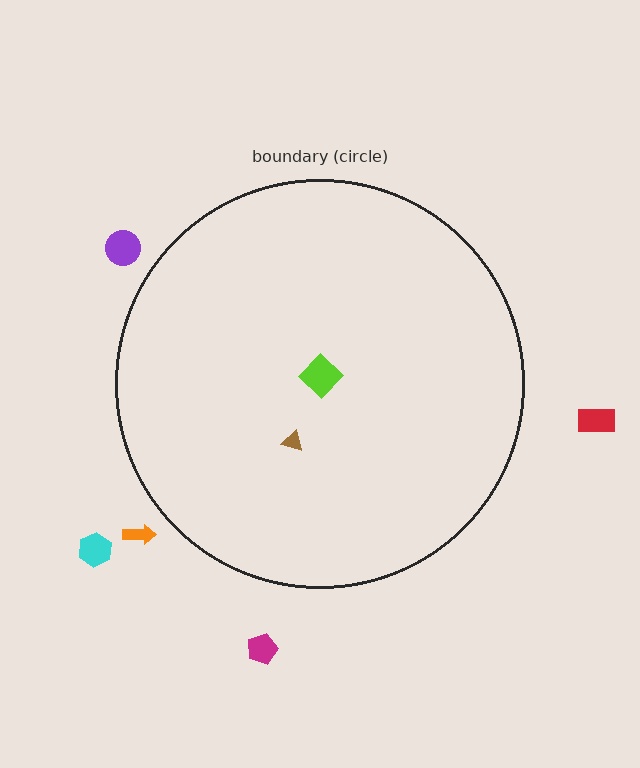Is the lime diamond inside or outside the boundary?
Inside.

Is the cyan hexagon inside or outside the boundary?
Outside.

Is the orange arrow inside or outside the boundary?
Outside.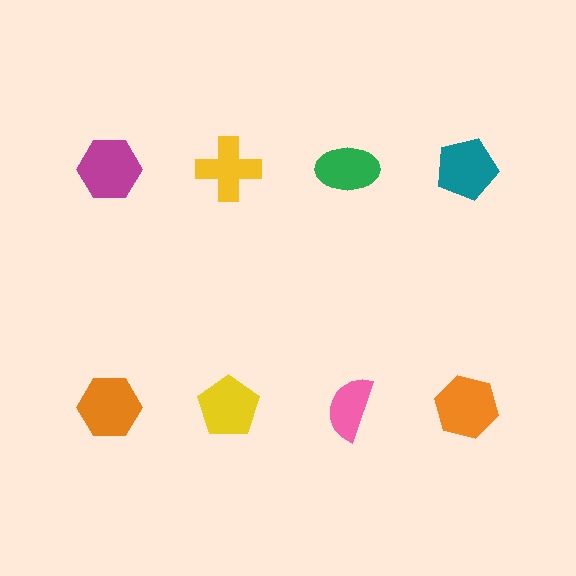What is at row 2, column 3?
A pink semicircle.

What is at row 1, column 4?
A teal pentagon.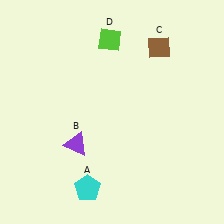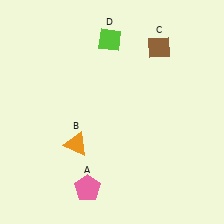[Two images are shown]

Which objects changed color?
A changed from cyan to pink. B changed from purple to orange.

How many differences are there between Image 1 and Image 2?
There are 2 differences between the two images.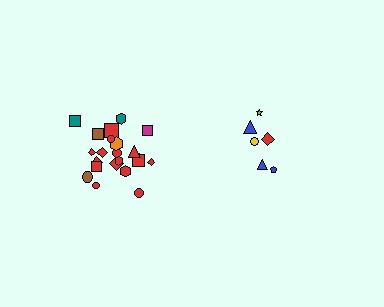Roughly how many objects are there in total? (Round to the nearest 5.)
Roughly 30 objects in total.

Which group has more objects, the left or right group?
The left group.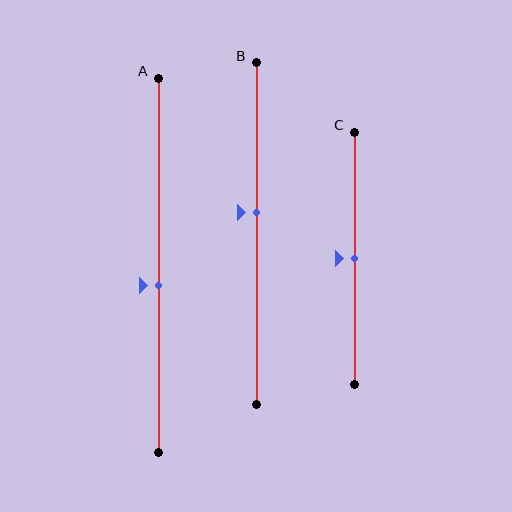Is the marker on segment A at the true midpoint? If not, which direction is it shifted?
No, the marker on segment A is shifted downward by about 5% of the segment length.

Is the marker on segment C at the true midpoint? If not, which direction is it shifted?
Yes, the marker on segment C is at the true midpoint.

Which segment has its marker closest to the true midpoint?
Segment C has its marker closest to the true midpoint.